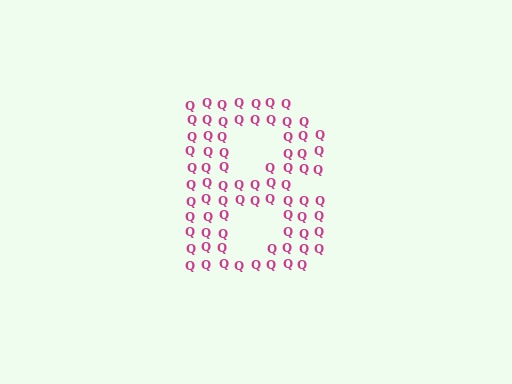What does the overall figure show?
The overall figure shows the letter B.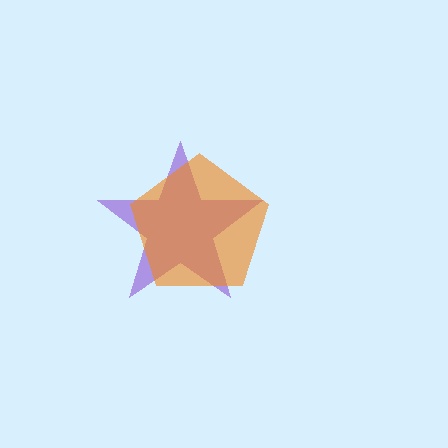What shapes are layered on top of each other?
The layered shapes are: a purple star, an orange pentagon.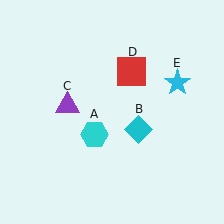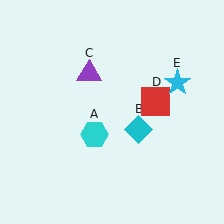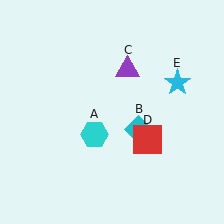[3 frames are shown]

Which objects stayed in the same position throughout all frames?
Cyan hexagon (object A) and cyan diamond (object B) and cyan star (object E) remained stationary.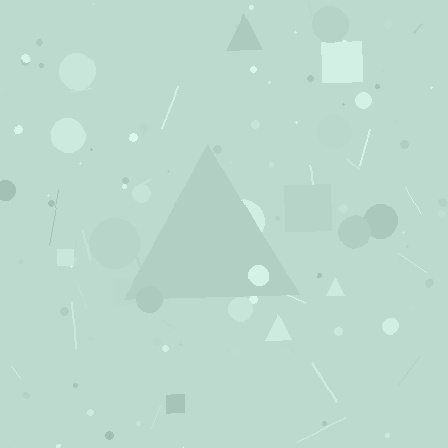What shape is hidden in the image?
A triangle is hidden in the image.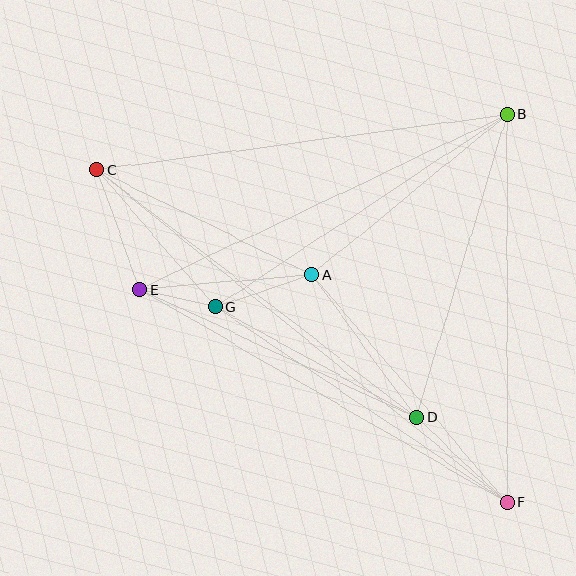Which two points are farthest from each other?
Points C and F are farthest from each other.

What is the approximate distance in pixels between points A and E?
The distance between A and E is approximately 173 pixels.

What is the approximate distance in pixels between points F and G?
The distance between F and G is approximately 351 pixels.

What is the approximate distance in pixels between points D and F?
The distance between D and F is approximately 124 pixels.